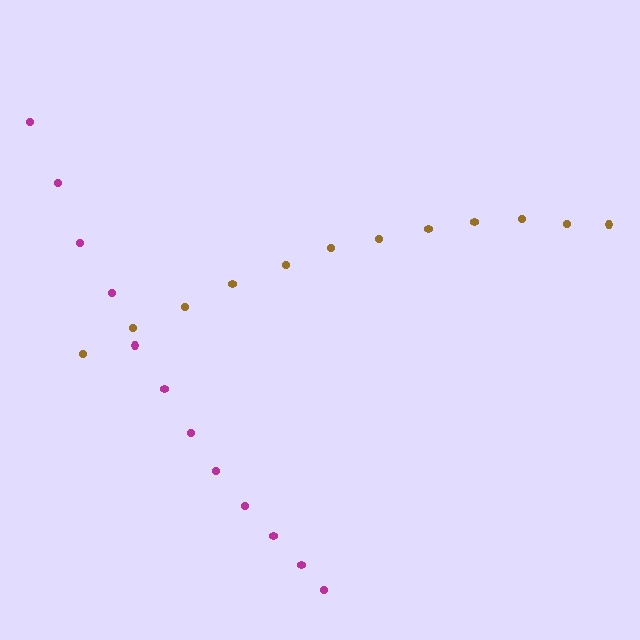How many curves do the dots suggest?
There are 2 distinct paths.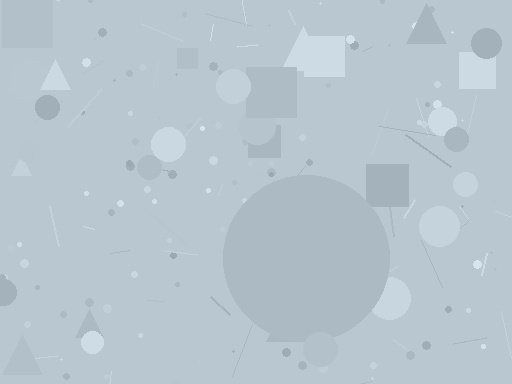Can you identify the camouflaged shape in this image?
The camouflaged shape is a circle.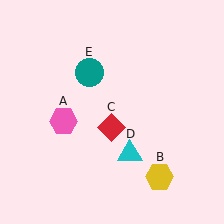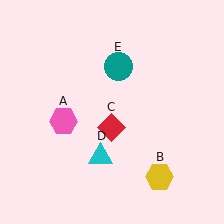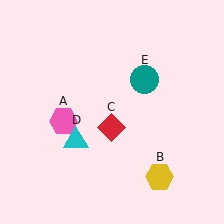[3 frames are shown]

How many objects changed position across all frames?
2 objects changed position: cyan triangle (object D), teal circle (object E).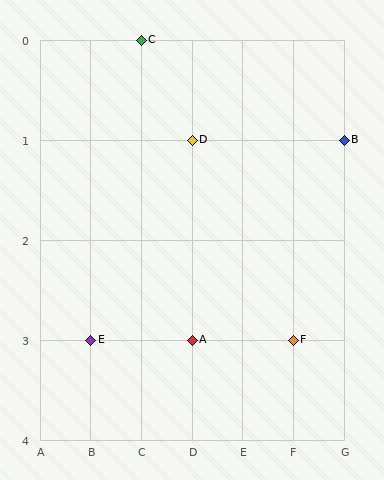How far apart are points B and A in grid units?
Points B and A are 3 columns and 2 rows apart (about 3.6 grid units diagonally).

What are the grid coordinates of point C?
Point C is at grid coordinates (C, 0).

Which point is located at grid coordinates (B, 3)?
Point E is at (B, 3).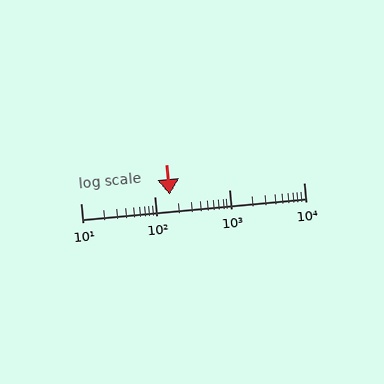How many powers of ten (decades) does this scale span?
The scale spans 3 decades, from 10 to 10000.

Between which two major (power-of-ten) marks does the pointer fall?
The pointer is between 100 and 1000.